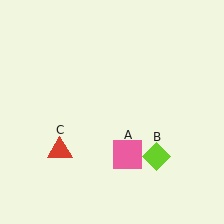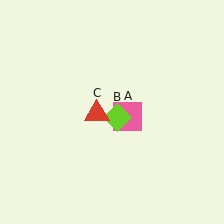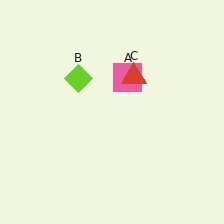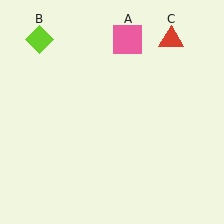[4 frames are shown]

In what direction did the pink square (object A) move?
The pink square (object A) moved up.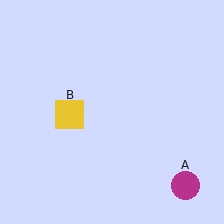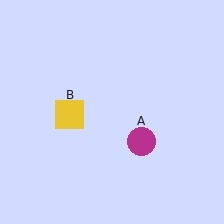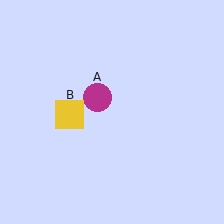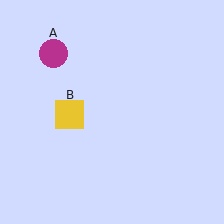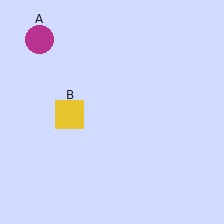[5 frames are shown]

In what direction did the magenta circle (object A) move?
The magenta circle (object A) moved up and to the left.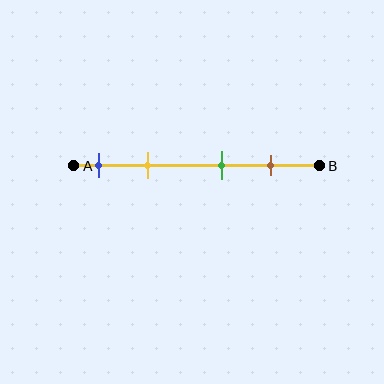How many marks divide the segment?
There are 4 marks dividing the segment.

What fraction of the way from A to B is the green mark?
The green mark is approximately 60% (0.6) of the way from A to B.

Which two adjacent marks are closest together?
The blue and yellow marks are the closest adjacent pair.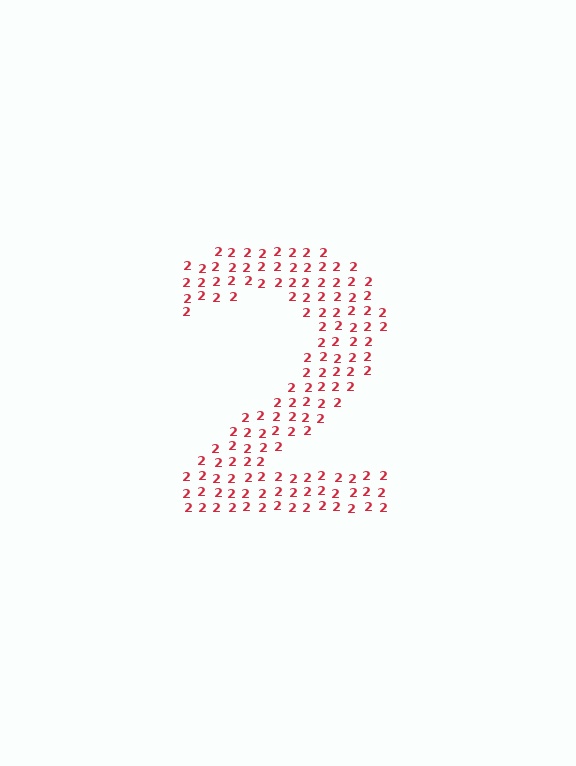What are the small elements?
The small elements are digit 2's.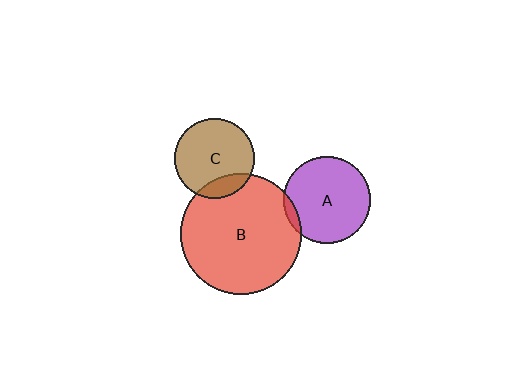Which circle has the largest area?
Circle B (red).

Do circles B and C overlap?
Yes.